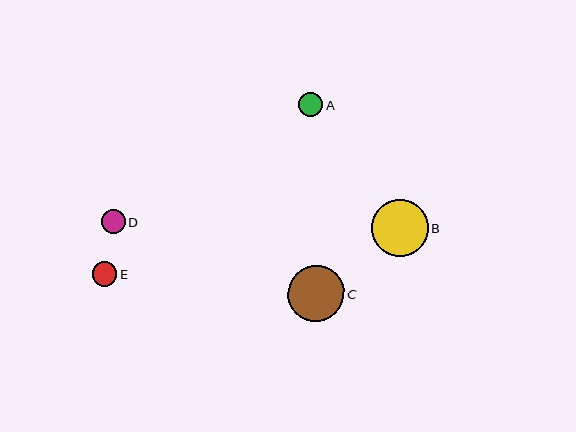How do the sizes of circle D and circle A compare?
Circle D and circle A are approximately the same size.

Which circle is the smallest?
Circle A is the smallest with a size of approximately 24 pixels.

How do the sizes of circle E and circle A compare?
Circle E and circle A are approximately the same size.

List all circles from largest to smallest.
From largest to smallest: B, C, E, D, A.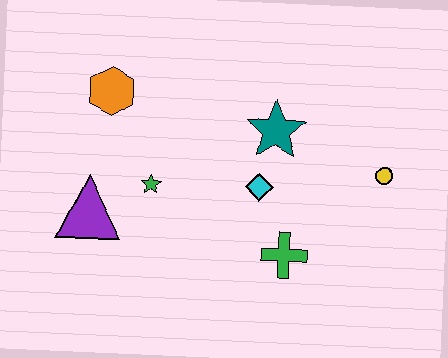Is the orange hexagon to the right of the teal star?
No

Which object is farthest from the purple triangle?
The yellow circle is farthest from the purple triangle.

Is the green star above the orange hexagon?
No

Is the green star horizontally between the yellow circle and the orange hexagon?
Yes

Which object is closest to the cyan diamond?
The teal star is closest to the cyan diamond.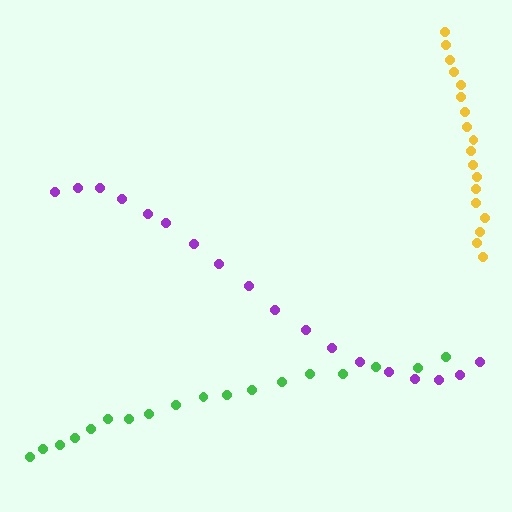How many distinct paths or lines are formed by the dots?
There are 3 distinct paths.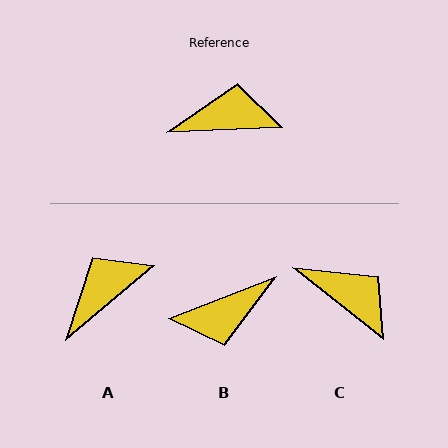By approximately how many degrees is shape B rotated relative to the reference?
Approximately 161 degrees clockwise.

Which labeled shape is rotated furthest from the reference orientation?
B, about 161 degrees away.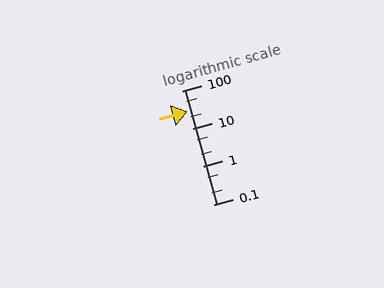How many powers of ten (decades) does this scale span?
The scale spans 3 decades, from 0.1 to 100.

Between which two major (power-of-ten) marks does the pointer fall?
The pointer is between 10 and 100.